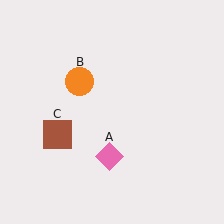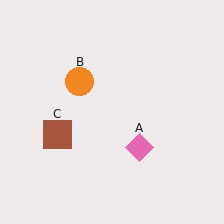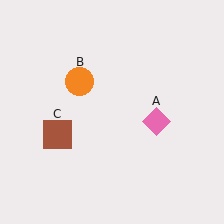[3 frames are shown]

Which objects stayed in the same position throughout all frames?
Orange circle (object B) and brown square (object C) remained stationary.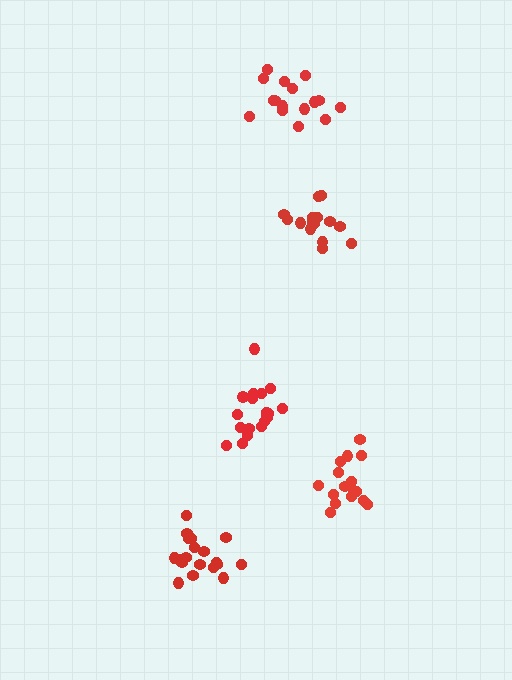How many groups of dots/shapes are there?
There are 5 groups.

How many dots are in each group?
Group 1: 16 dots, Group 2: 18 dots, Group 3: 19 dots, Group 4: 16 dots, Group 5: 16 dots (85 total).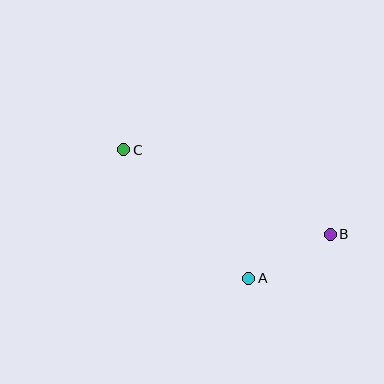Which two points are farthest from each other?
Points B and C are farthest from each other.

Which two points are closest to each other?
Points A and B are closest to each other.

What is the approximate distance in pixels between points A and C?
The distance between A and C is approximately 179 pixels.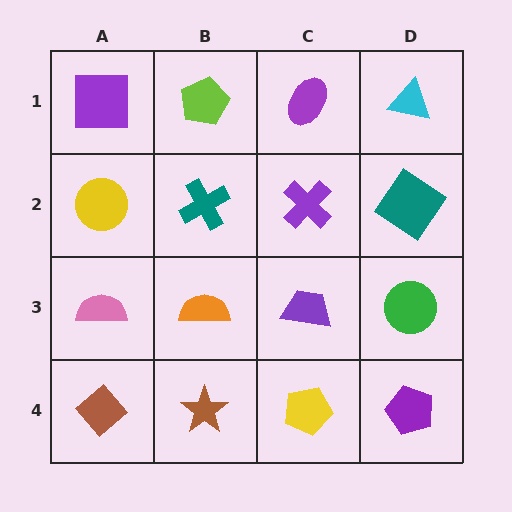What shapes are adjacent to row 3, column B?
A teal cross (row 2, column B), a brown star (row 4, column B), a pink semicircle (row 3, column A), a purple trapezoid (row 3, column C).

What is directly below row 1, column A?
A yellow circle.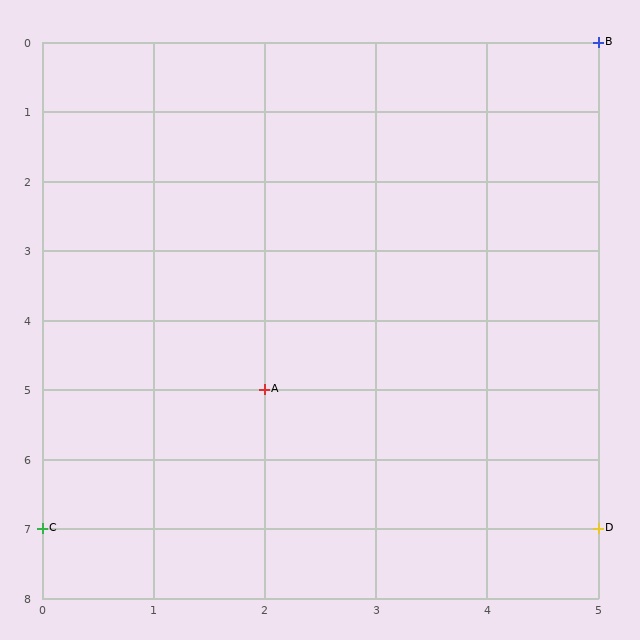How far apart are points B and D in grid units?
Points B and D are 7 rows apart.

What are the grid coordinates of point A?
Point A is at grid coordinates (2, 5).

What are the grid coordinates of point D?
Point D is at grid coordinates (5, 7).